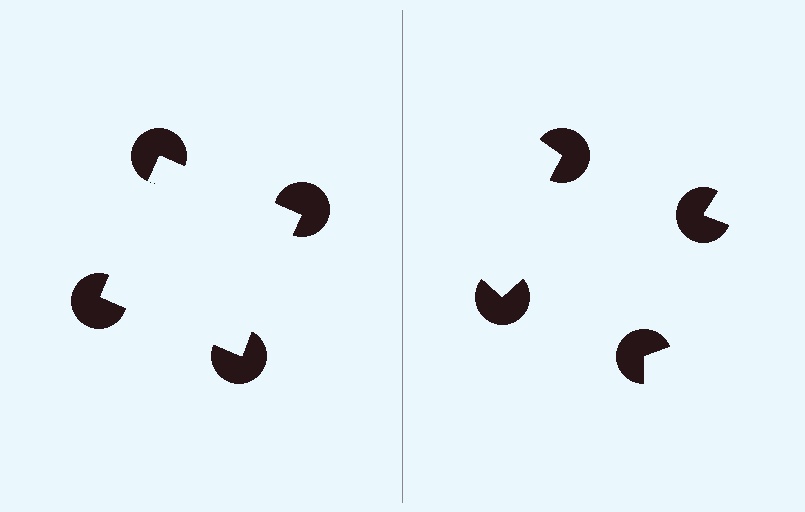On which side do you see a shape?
An illusory square appears on the left side. On the right side the wedge cuts are rotated, so no coherent shape forms.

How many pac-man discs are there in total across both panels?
8 — 4 on each side.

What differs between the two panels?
The pac-man discs are positioned identically on both sides; only the wedge orientations differ. On the left they align to a square; on the right they are misaligned.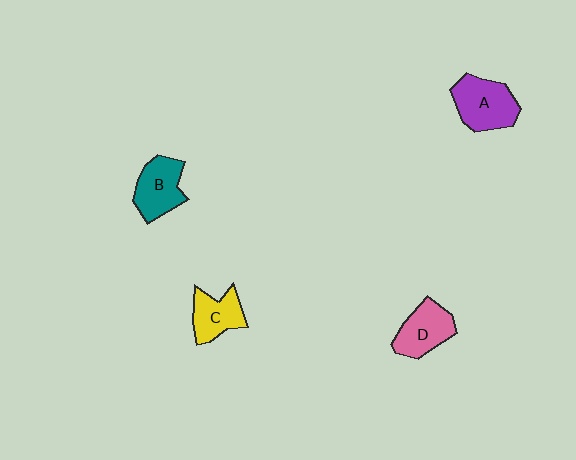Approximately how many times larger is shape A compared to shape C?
Approximately 1.3 times.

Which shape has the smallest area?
Shape C (yellow).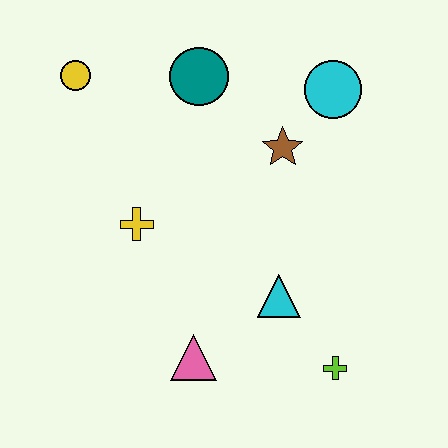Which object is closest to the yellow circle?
The teal circle is closest to the yellow circle.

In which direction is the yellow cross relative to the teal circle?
The yellow cross is below the teal circle.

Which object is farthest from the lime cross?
The yellow circle is farthest from the lime cross.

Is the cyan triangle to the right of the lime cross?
No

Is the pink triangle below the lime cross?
No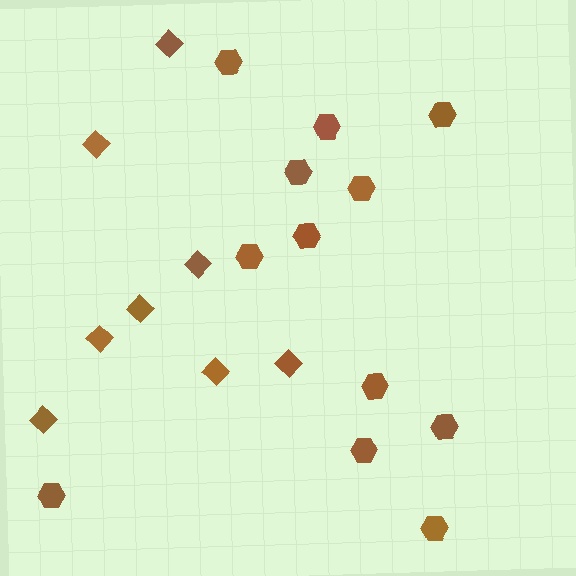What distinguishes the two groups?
There are 2 groups: one group of diamonds (8) and one group of hexagons (12).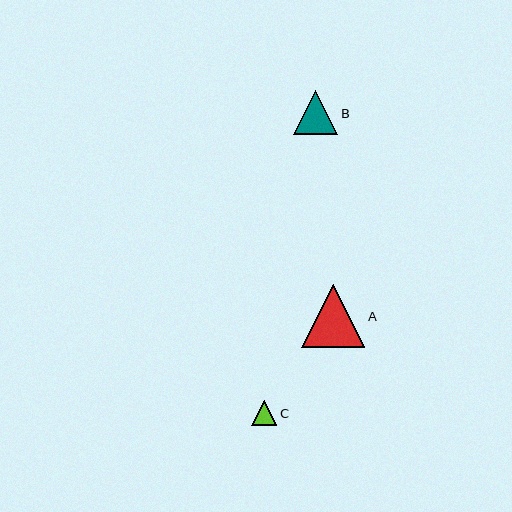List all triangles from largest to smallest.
From largest to smallest: A, B, C.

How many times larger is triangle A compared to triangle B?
Triangle A is approximately 1.4 times the size of triangle B.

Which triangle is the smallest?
Triangle C is the smallest with a size of approximately 25 pixels.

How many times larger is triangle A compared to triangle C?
Triangle A is approximately 2.5 times the size of triangle C.